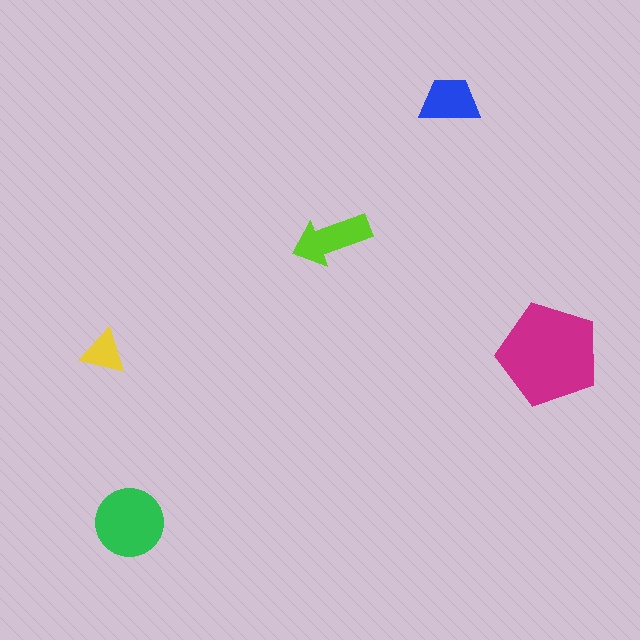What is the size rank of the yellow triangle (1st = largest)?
5th.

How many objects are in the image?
There are 5 objects in the image.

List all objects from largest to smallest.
The magenta pentagon, the green circle, the lime arrow, the blue trapezoid, the yellow triangle.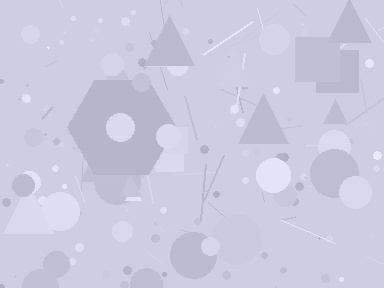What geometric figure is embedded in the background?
A hexagon is embedded in the background.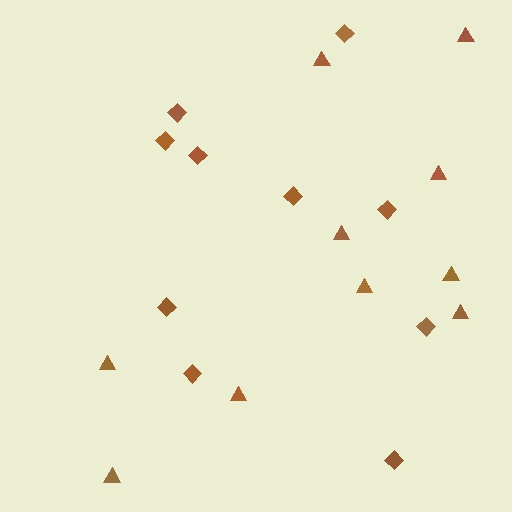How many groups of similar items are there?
There are 2 groups: one group of diamonds (10) and one group of triangles (10).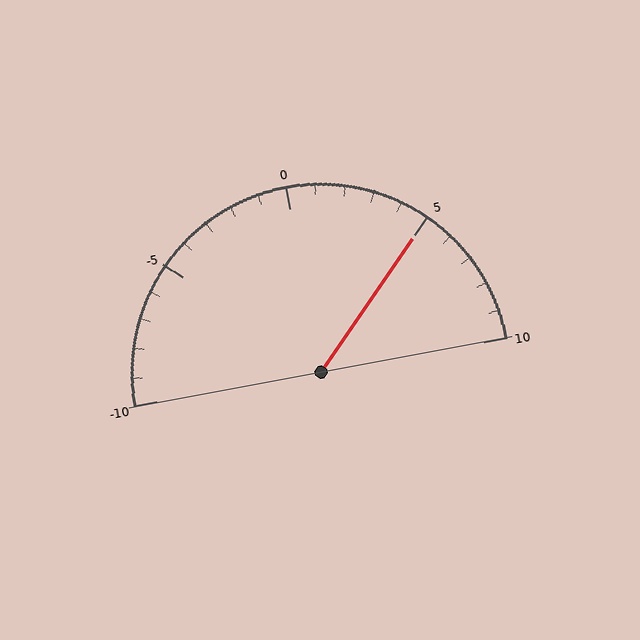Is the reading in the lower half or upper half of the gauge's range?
The reading is in the upper half of the range (-10 to 10).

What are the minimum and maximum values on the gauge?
The gauge ranges from -10 to 10.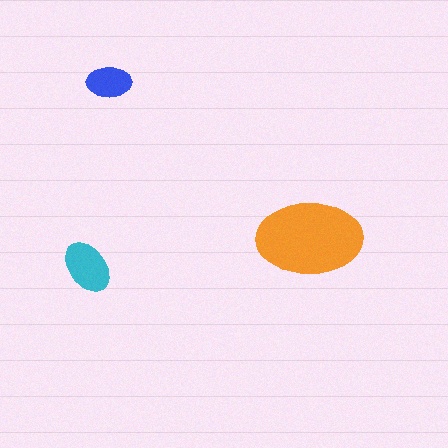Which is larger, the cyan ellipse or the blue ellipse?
The cyan one.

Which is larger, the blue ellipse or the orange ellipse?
The orange one.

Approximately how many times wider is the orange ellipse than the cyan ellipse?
About 2 times wider.